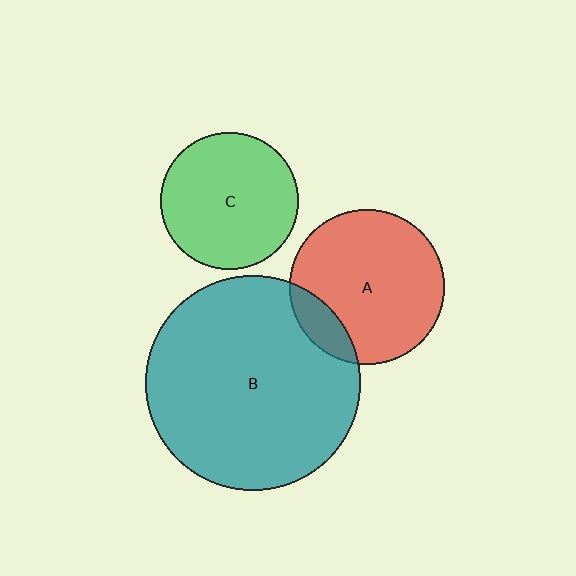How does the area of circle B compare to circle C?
Approximately 2.4 times.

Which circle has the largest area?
Circle B (teal).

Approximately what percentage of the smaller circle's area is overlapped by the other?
Approximately 15%.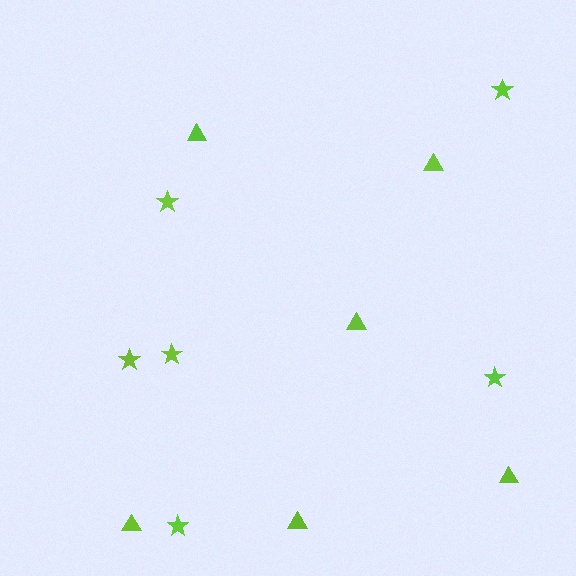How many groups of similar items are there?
There are 2 groups: one group of triangles (6) and one group of stars (6).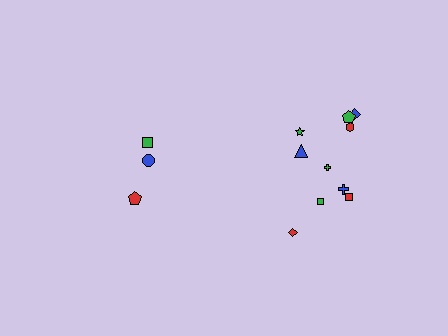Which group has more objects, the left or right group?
The right group.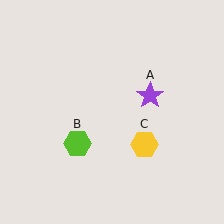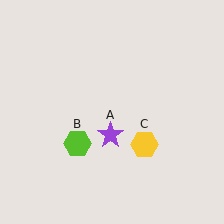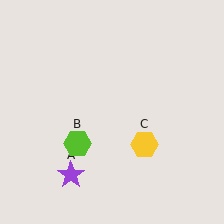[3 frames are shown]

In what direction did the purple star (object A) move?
The purple star (object A) moved down and to the left.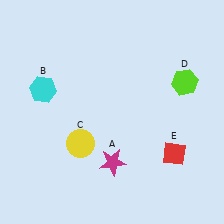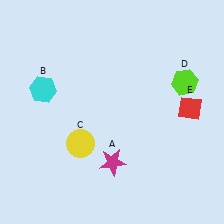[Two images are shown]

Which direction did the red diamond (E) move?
The red diamond (E) moved up.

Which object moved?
The red diamond (E) moved up.